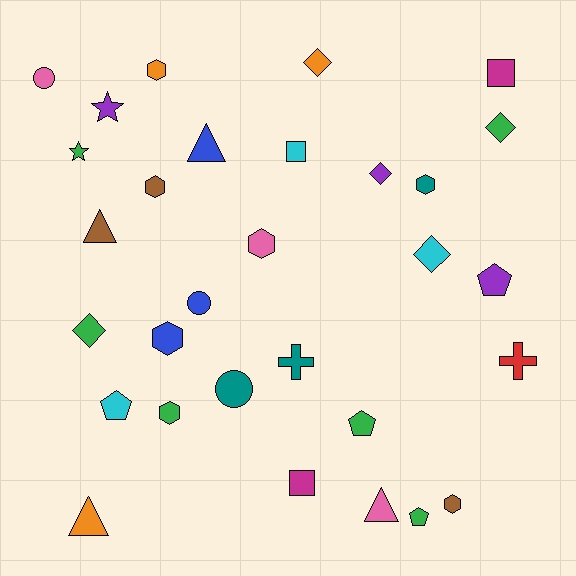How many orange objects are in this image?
There are 3 orange objects.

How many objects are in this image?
There are 30 objects.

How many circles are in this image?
There are 3 circles.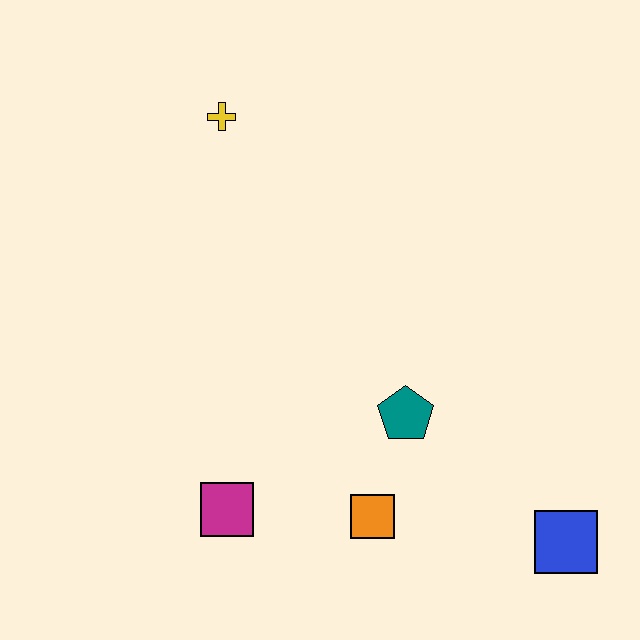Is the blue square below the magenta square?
Yes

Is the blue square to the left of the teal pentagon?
No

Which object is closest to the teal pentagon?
The orange square is closest to the teal pentagon.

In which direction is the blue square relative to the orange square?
The blue square is to the right of the orange square.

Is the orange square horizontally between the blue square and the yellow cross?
Yes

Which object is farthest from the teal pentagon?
The yellow cross is farthest from the teal pentagon.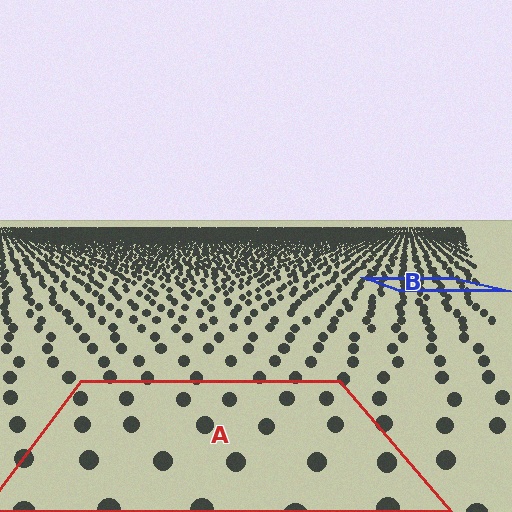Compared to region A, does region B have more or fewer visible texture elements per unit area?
Region B has more texture elements per unit area — they are packed more densely because it is farther away.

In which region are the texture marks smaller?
The texture marks are smaller in region B, because it is farther away.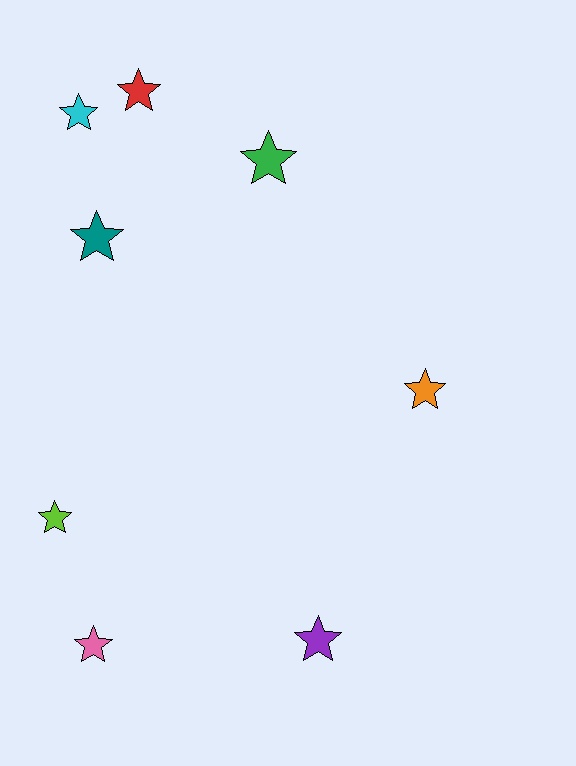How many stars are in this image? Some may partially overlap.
There are 8 stars.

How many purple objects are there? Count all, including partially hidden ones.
There is 1 purple object.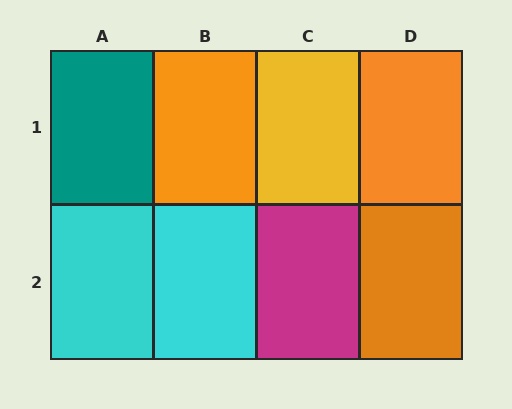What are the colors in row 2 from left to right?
Cyan, cyan, magenta, orange.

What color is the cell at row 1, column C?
Yellow.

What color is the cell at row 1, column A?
Teal.